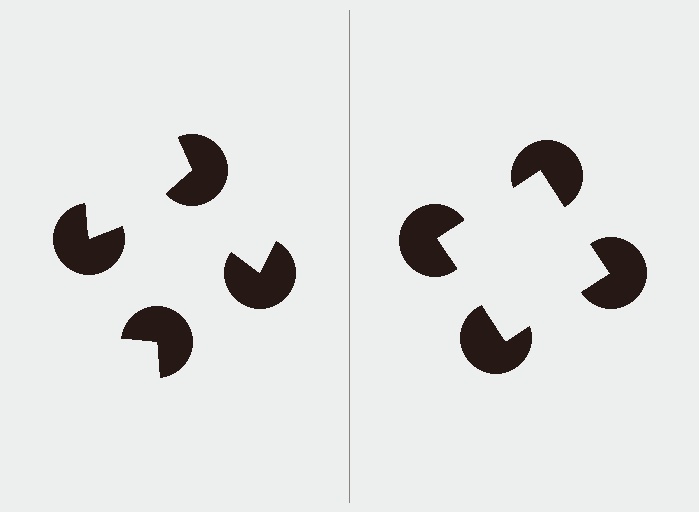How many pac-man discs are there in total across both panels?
8 — 4 on each side.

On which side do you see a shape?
An illusory square appears on the right side. On the left side the wedge cuts are rotated, so no coherent shape forms.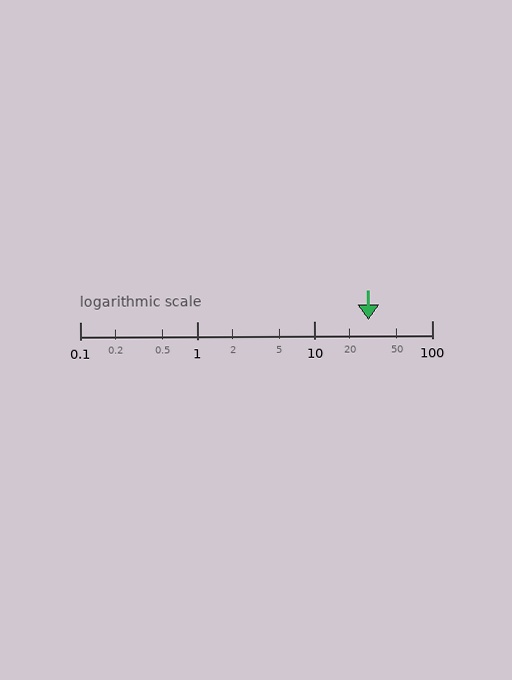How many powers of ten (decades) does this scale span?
The scale spans 3 decades, from 0.1 to 100.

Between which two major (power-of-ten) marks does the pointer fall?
The pointer is between 10 and 100.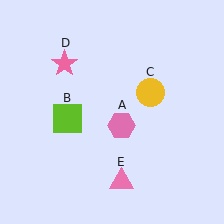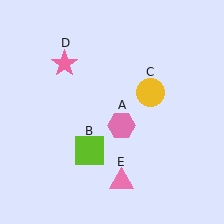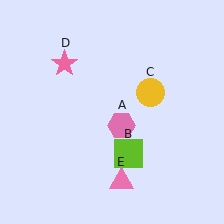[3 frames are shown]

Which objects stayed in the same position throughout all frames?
Pink hexagon (object A) and yellow circle (object C) and pink star (object D) and pink triangle (object E) remained stationary.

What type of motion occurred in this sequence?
The lime square (object B) rotated counterclockwise around the center of the scene.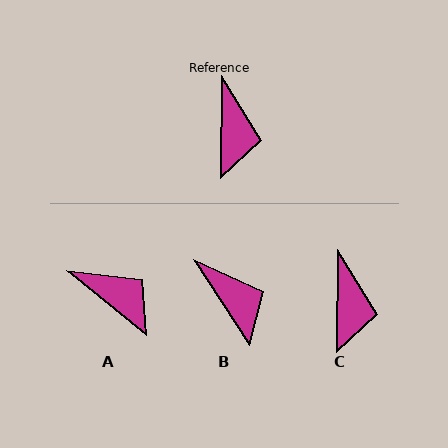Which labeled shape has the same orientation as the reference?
C.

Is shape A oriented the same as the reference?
No, it is off by about 52 degrees.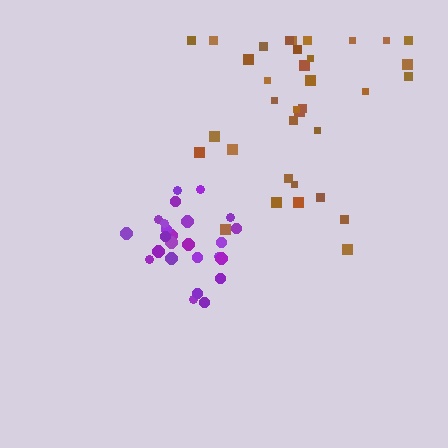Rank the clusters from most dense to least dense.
purple, brown.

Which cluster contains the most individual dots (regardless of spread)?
Brown (35).